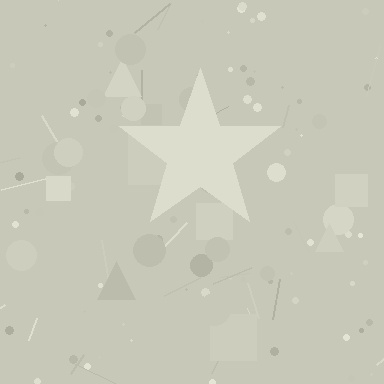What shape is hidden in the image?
A star is hidden in the image.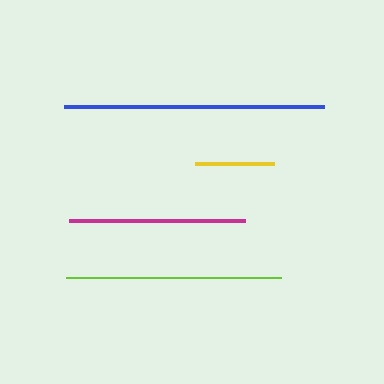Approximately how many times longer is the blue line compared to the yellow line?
The blue line is approximately 3.3 times the length of the yellow line.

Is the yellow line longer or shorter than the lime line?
The lime line is longer than the yellow line.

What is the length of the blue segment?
The blue segment is approximately 261 pixels long.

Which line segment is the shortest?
The yellow line is the shortest at approximately 79 pixels.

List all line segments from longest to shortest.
From longest to shortest: blue, lime, magenta, yellow.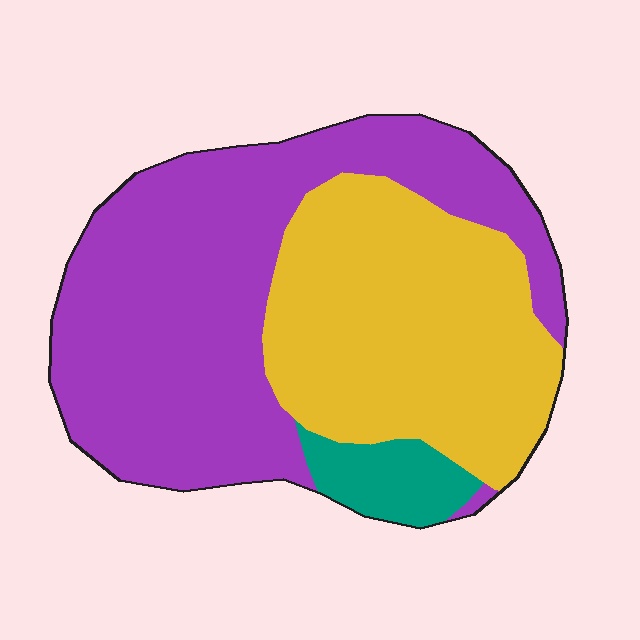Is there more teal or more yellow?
Yellow.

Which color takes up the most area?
Purple, at roughly 55%.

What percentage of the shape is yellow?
Yellow takes up about two fifths (2/5) of the shape.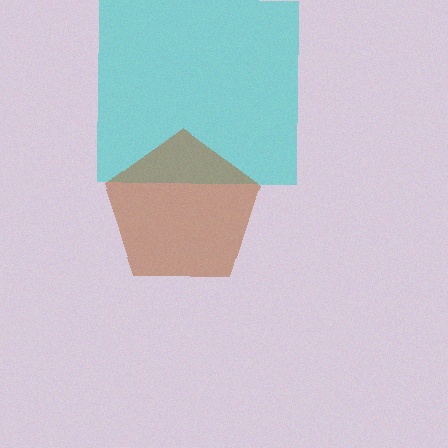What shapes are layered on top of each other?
The layered shapes are: a cyan square, a brown pentagon.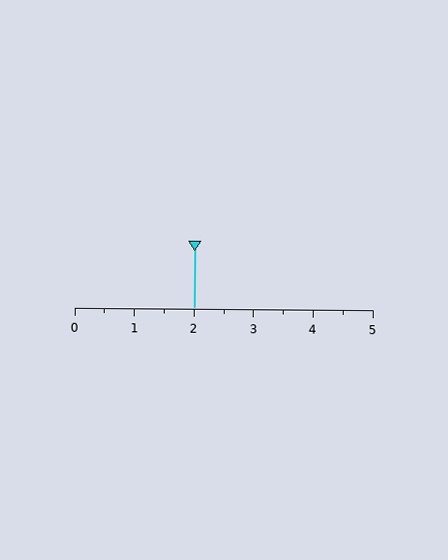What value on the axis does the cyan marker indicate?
The marker indicates approximately 2.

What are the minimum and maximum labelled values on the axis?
The axis runs from 0 to 5.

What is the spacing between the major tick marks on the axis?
The major ticks are spaced 1 apart.